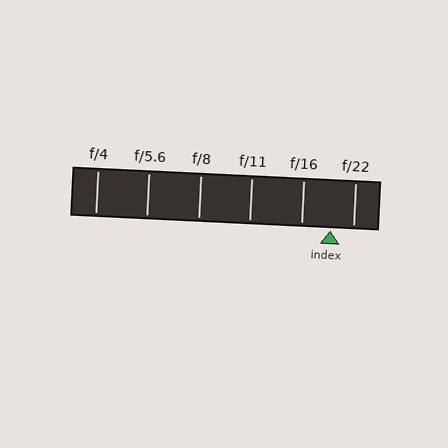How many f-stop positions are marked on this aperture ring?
There are 6 f-stop positions marked.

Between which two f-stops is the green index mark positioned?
The index mark is between f/16 and f/22.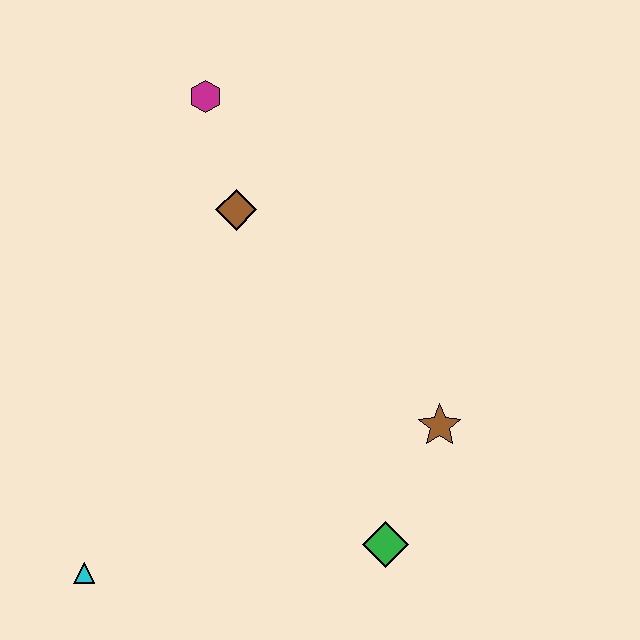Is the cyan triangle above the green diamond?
No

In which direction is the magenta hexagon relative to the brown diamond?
The magenta hexagon is above the brown diamond.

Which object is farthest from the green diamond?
The magenta hexagon is farthest from the green diamond.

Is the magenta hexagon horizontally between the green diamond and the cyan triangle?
Yes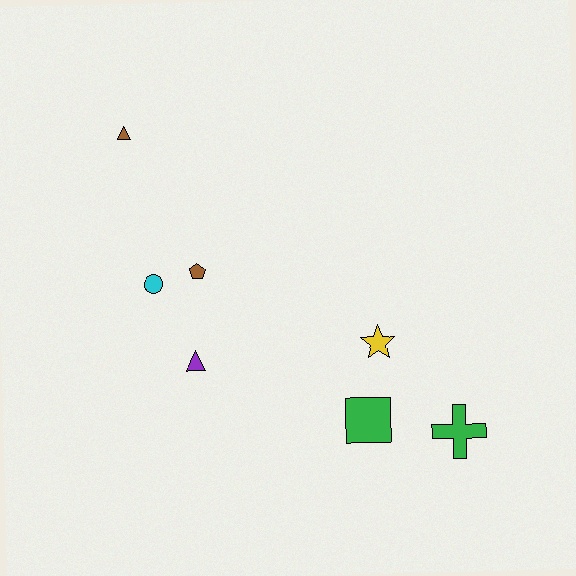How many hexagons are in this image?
There are no hexagons.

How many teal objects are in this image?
There are no teal objects.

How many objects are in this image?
There are 7 objects.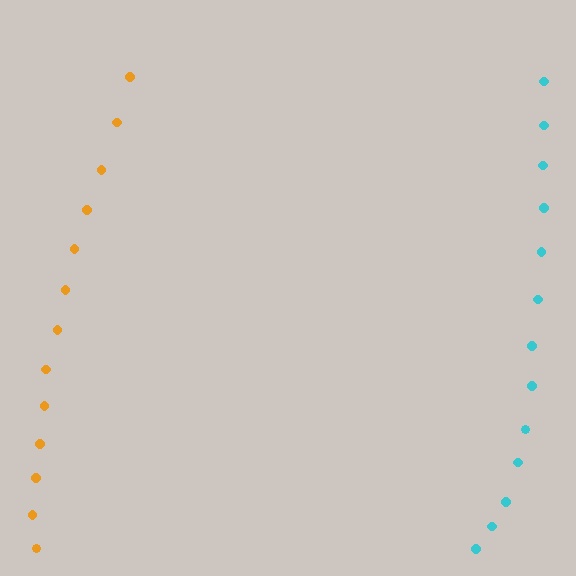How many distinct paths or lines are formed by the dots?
There are 2 distinct paths.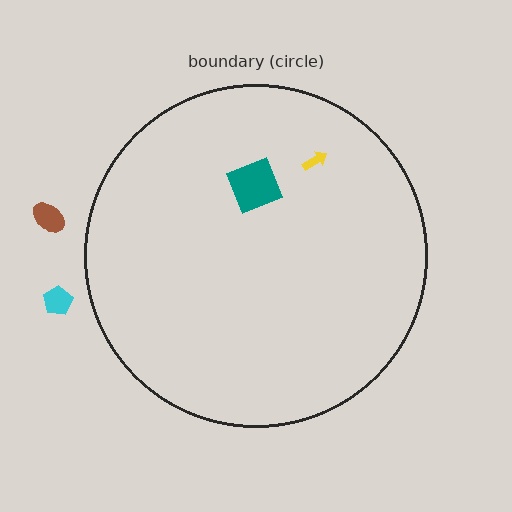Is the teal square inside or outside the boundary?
Inside.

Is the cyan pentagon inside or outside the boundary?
Outside.